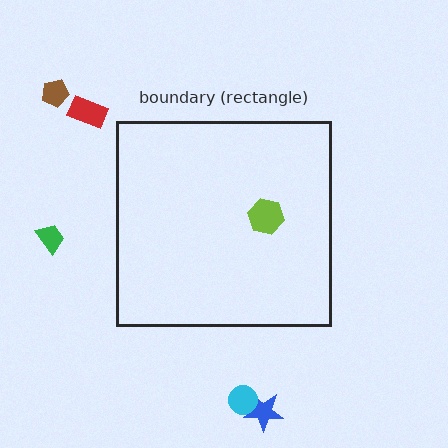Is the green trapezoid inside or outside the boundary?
Outside.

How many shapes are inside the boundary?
1 inside, 5 outside.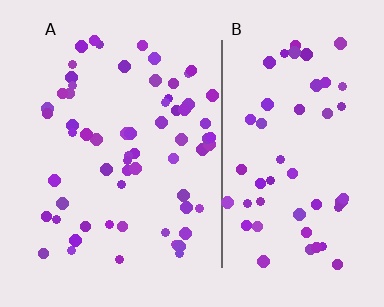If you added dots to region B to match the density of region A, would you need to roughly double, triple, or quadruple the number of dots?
Approximately double.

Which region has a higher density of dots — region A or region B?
A (the left).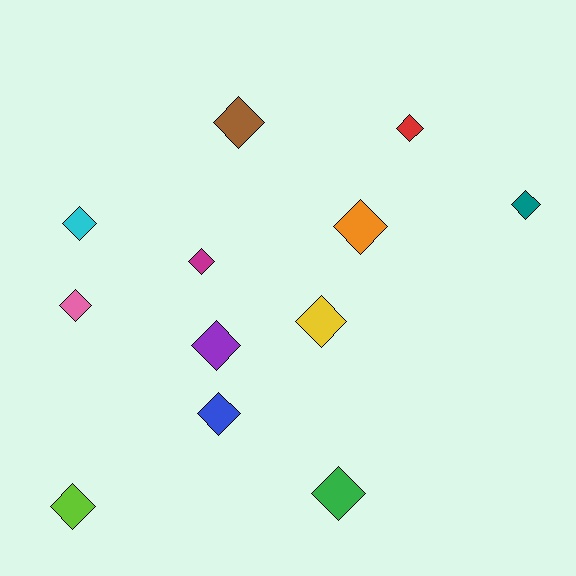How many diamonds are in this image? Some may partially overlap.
There are 12 diamonds.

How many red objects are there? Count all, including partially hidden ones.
There is 1 red object.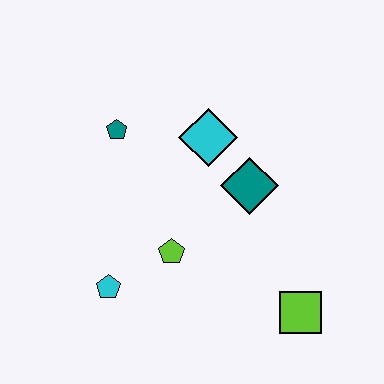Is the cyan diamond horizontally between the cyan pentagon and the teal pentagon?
No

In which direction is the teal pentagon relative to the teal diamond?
The teal pentagon is to the left of the teal diamond.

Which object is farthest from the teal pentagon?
The lime square is farthest from the teal pentagon.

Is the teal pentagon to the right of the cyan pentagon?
Yes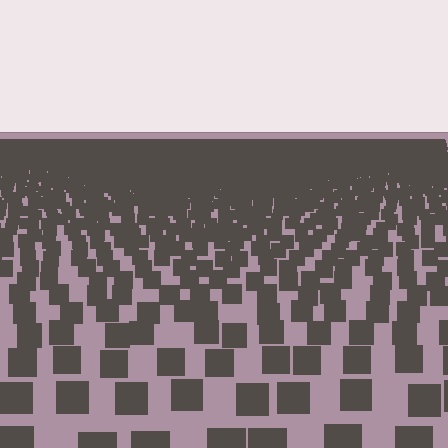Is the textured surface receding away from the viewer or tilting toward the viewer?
The surface is receding away from the viewer. Texture elements get smaller and denser toward the top.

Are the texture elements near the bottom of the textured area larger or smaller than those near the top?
Larger. Near the bottom, elements are closer to the viewer and appear at a bigger on-screen size.